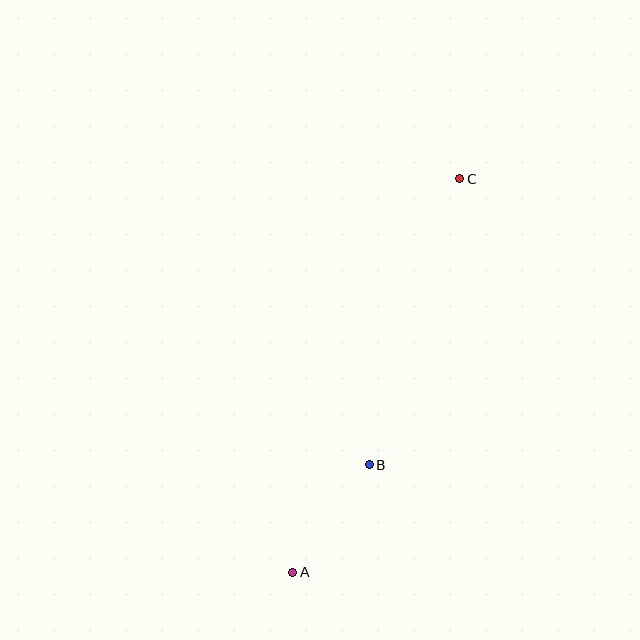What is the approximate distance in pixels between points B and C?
The distance between B and C is approximately 300 pixels.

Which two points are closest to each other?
Points A and B are closest to each other.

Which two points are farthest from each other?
Points A and C are farthest from each other.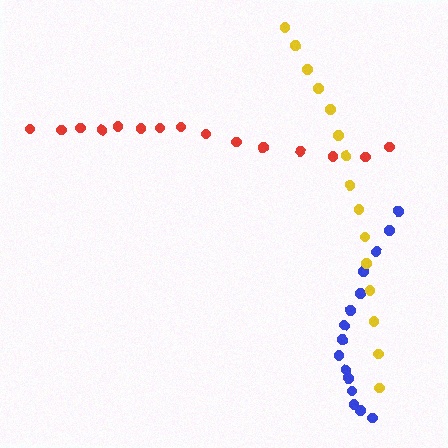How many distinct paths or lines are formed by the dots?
There are 3 distinct paths.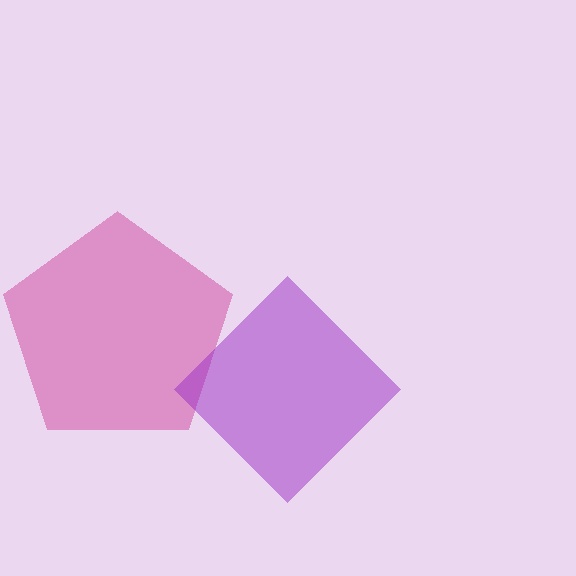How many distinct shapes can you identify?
There are 2 distinct shapes: a magenta pentagon, a purple diamond.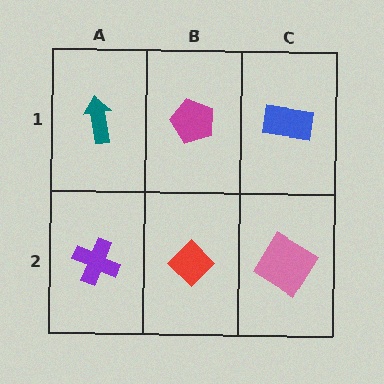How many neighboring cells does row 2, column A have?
2.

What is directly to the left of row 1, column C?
A magenta pentagon.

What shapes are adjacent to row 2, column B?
A magenta pentagon (row 1, column B), a purple cross (row 2, column A), a pink diamond (row 2, column C).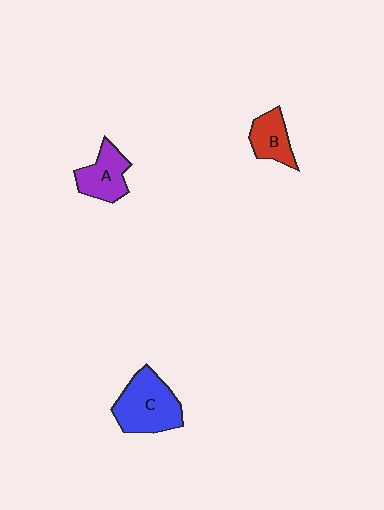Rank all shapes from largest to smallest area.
From largest to smallest: C (blue), A (purple), B (red).